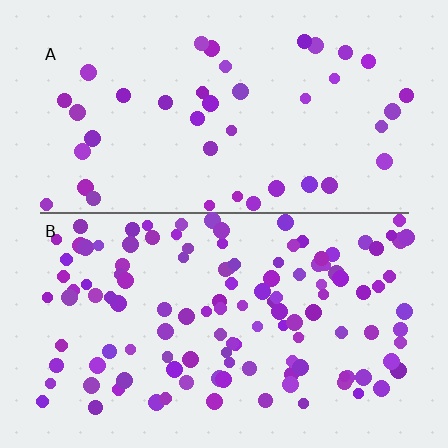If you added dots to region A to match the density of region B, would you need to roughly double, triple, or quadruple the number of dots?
Approximately triple.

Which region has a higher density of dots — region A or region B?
B (the bottom).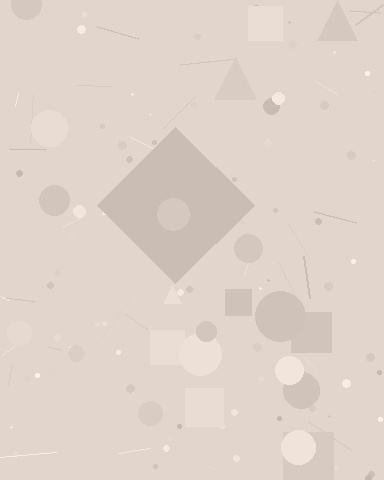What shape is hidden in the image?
A diamond is hidden in the image.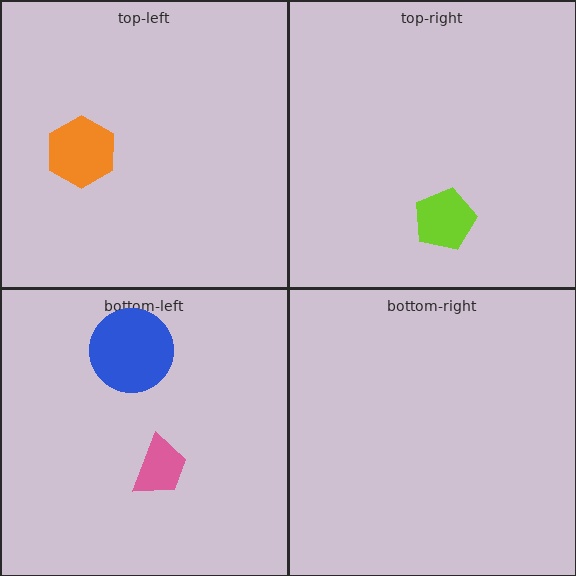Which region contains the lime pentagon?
The top-right region.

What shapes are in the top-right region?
The lime pentagon.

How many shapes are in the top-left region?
1.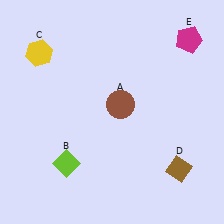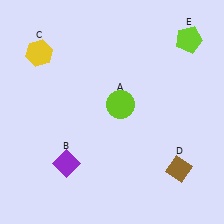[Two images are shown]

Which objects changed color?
A changed from brown to lime. B changed from lime to purple. E changed from magenta to lime.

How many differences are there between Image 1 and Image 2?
There are 3 differences between the two images.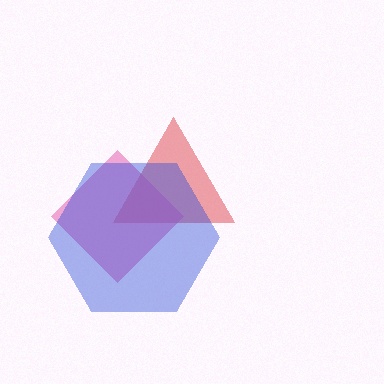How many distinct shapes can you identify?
There are 3 distinct shapes: a red triangle, a pink diamond, a blue hexagon.